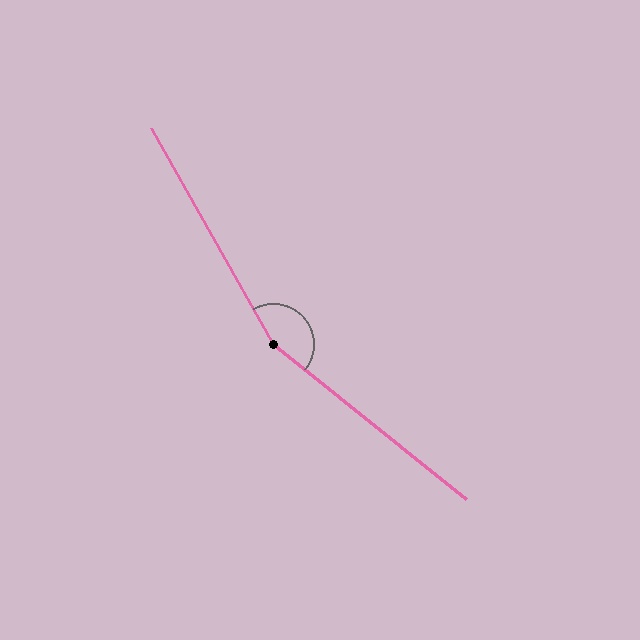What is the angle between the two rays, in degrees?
Approximately 158 degrees.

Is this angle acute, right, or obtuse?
It is obtuse.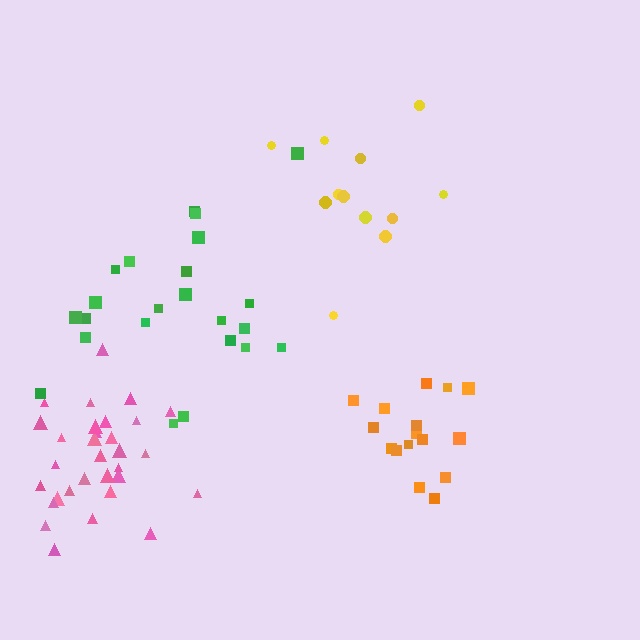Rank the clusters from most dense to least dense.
pink, orange, green, yellow.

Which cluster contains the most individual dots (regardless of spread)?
Pink (31).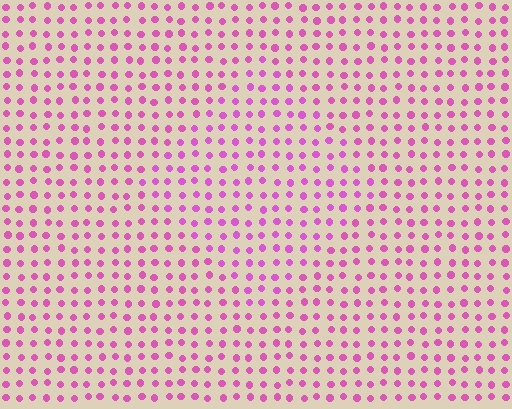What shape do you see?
I see a diamond.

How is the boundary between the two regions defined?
The boundary is defined purely by a slight shift in hue (about 13 degrees). Spacing, size, and orientation are identical on both sides.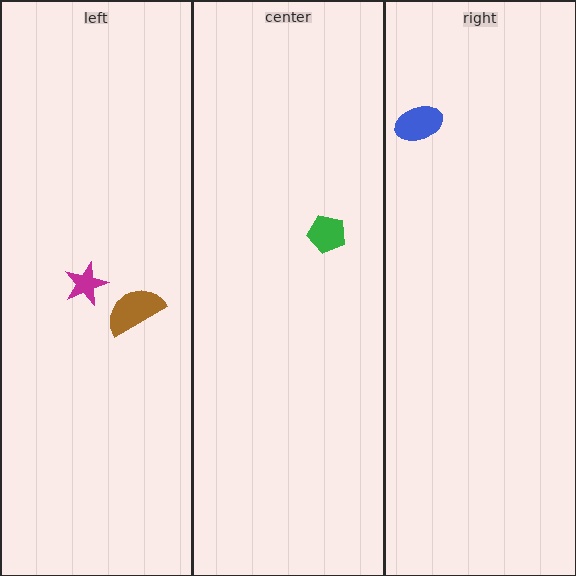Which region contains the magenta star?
The left region.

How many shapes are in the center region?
1.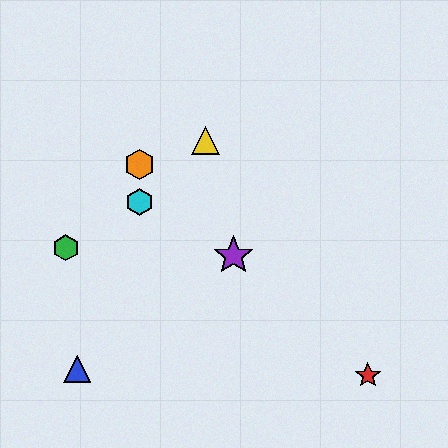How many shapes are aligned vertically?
2 shapes (the orange hexagon, the cyan hexagon) are aligned vertically.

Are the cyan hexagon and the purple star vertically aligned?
No, the cyan hexagon is at x≈140 and the purple star is at x≈234.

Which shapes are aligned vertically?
The orange hexagon, the cyan hexagon are aligned vertically.